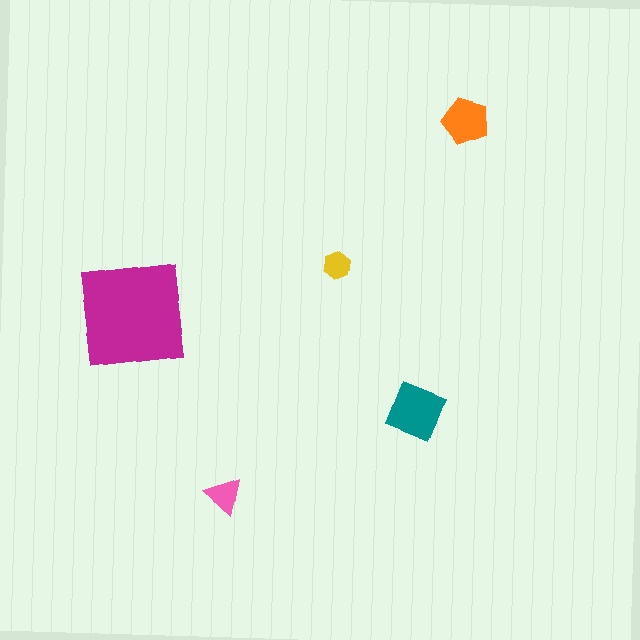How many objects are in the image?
There are 5 objects in the image.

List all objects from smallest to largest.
The yellow hexagon, the pink triangle, the orange pentagon, the teal diamond, the magenta square.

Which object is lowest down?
The pink triangle is bottommost.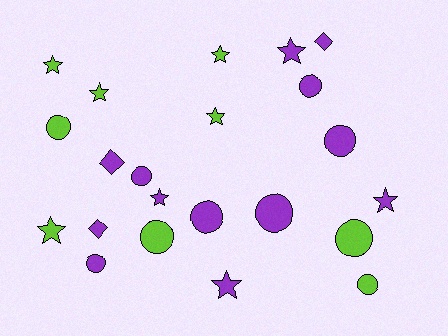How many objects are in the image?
There are 22 objects.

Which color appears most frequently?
Purple, with 13 objects.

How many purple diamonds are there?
There are 3 purple diamonds.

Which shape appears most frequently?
Circle, with 10 objects.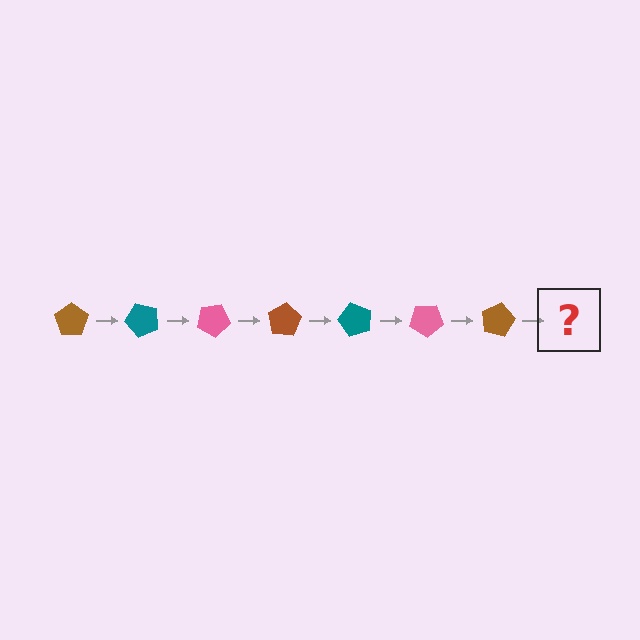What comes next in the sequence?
The next element should be a teal pentagon, rotated 350 degrees from the start.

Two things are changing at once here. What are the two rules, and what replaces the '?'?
The two rules are that it rotates 50 degrees each step and the color cycles through brown, teal, and pink. The '?' should be a teal pentagon, rotated 350 degrees from the start.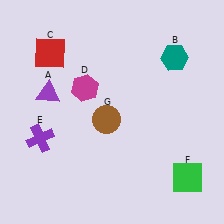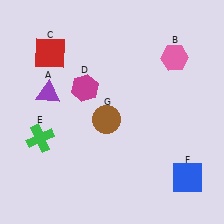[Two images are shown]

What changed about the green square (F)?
In Image 1, F is green. In Image 2, it changed to blue.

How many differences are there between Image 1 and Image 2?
There are 3 differences between the two images.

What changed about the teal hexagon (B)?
In Image 1, B is teal. In Image 2, it changed to pink.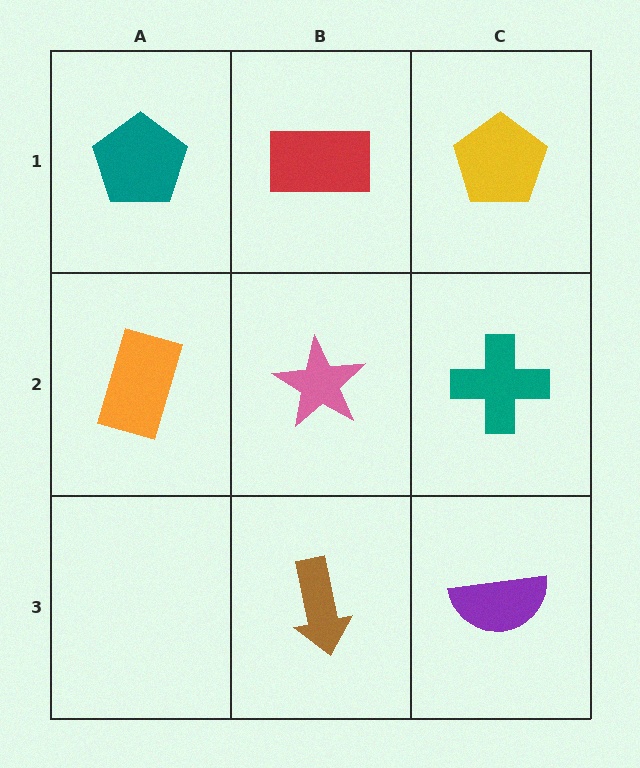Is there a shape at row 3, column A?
No, that cell is empty.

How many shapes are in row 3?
2 shapes.